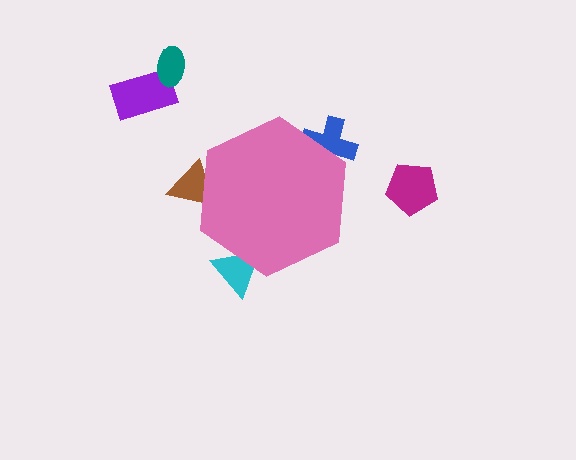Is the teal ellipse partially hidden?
No, the teal ellipse is fully visible.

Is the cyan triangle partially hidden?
Yes, the cyan triangle is partially hidden behind the pink hexagon.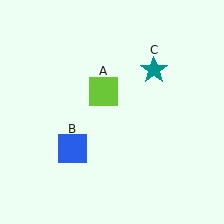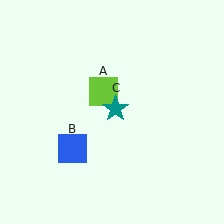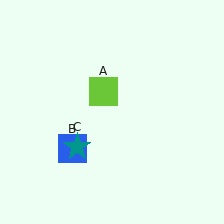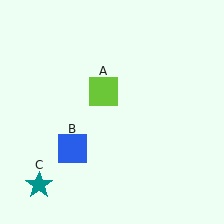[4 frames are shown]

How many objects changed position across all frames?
1 object changed position: teal star (object C).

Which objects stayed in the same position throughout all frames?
Lime square (object A) and blue square (object B) remained stationary.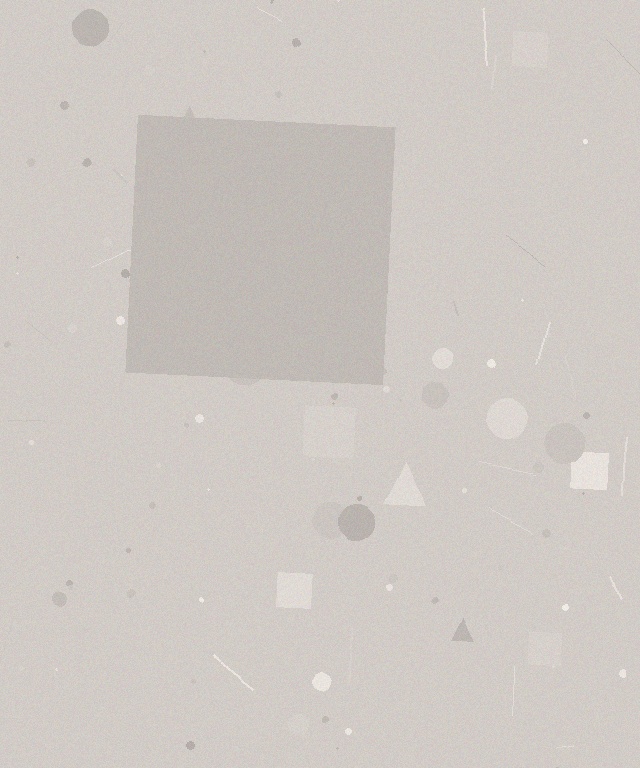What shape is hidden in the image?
A square is hidden in the image.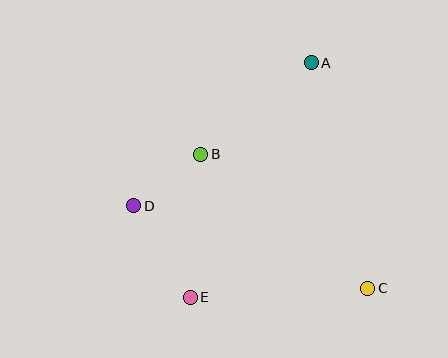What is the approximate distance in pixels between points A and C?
The distance between A and C is approximately 233 pixels.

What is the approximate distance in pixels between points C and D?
The distance between C and D is approximately 248 pixels.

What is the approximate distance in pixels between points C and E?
The distance between C and E is approximately 178 pixels.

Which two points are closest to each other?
Points B and D are closest to each other.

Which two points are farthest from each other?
Points A and E are farthest from each other.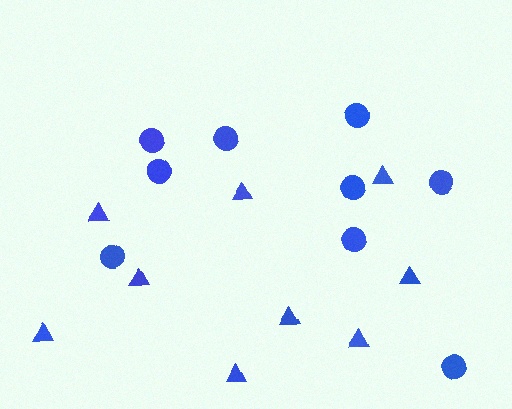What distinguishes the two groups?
There are 2 groups: one group of triangles (9) and one group of circles (9).